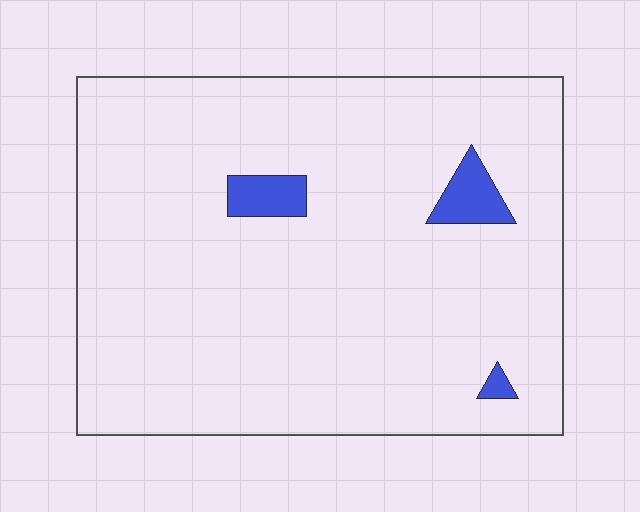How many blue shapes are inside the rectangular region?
3.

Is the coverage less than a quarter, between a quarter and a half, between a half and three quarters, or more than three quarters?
Less than a quarter.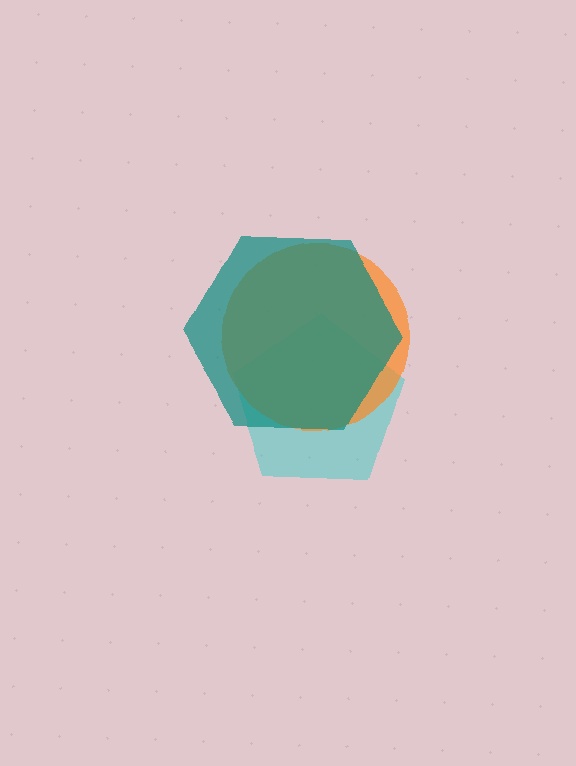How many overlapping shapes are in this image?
There are 3 overlapping shapes in the image.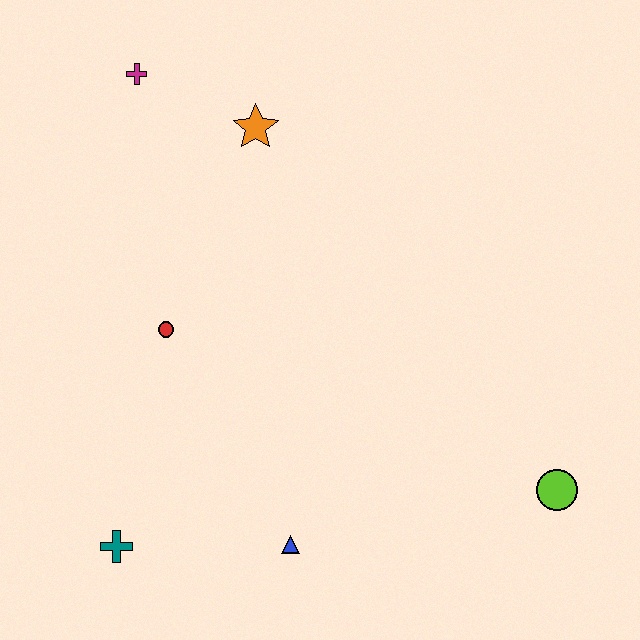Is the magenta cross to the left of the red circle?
Yes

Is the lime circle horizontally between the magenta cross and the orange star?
No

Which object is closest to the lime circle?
The blue triangle is closest to the lime circle.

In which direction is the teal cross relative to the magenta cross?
The teal cross is below the magenta cross.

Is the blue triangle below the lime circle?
Yes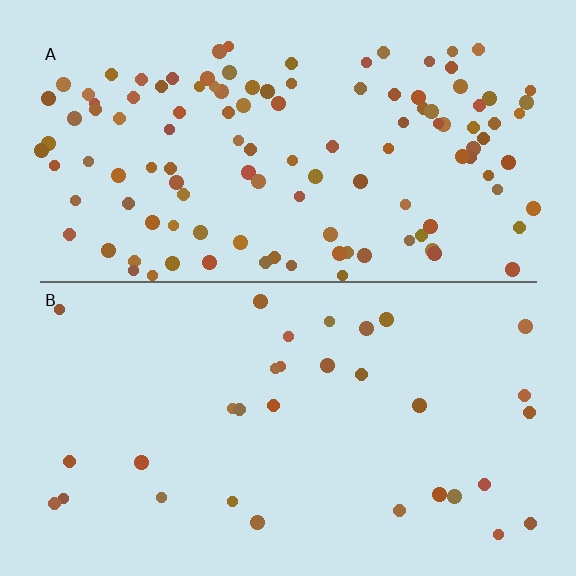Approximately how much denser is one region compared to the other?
Approximately 3.7× — region A over region B.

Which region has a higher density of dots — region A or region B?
A (the top).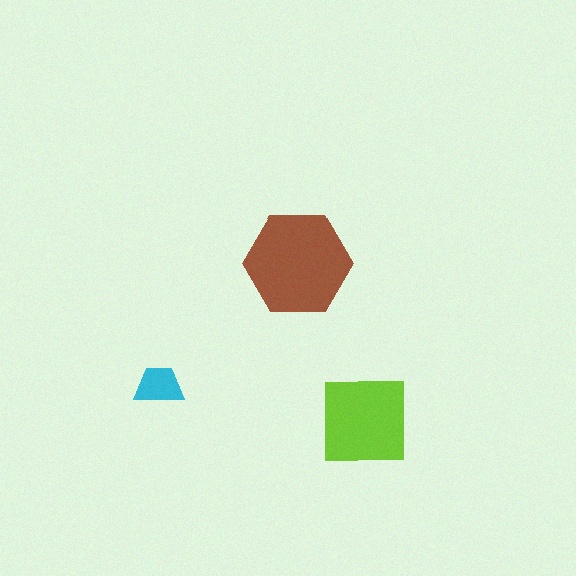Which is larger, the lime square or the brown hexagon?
The brown hexagon.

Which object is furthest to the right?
The lime square is rightmost.